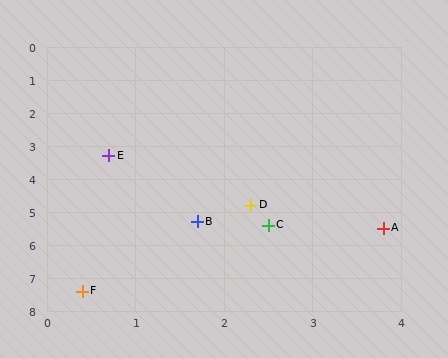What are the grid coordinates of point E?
Point E is at approximately (0.7, 3.3).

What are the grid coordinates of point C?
Point C is at approximately (2.5, 5.4).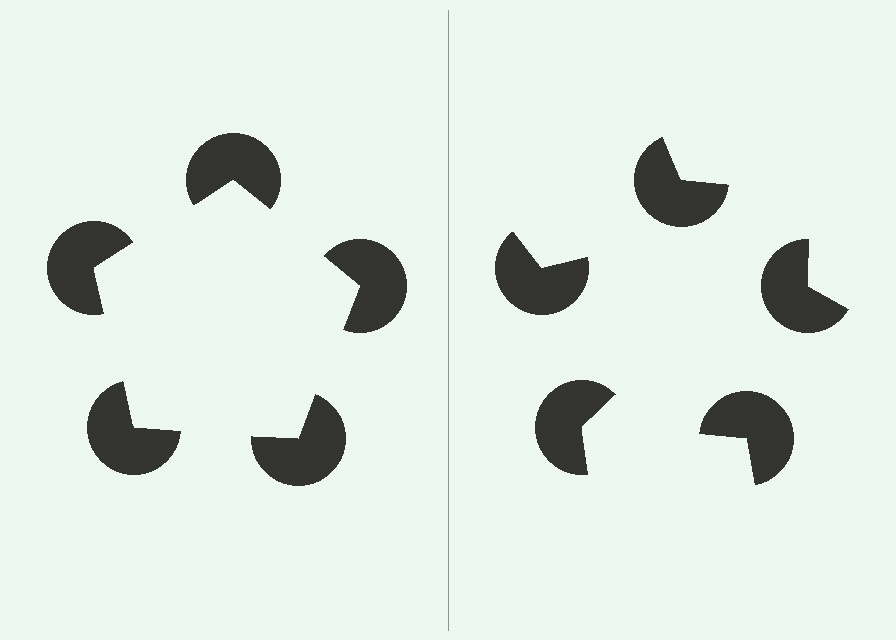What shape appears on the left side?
An illusory pentagon.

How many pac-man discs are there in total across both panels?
10 — 5 on each side.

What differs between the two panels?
The pac-man discs are positioned identically on both sides; only the wedge orientations differ. On the left they align to a pentagon; on the right they are misaligned.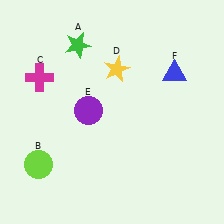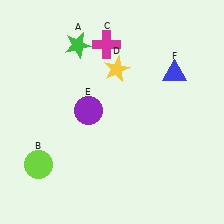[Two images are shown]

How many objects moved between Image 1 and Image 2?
1 object moved between the two images.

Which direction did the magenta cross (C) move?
The magenta cross (C) moved right.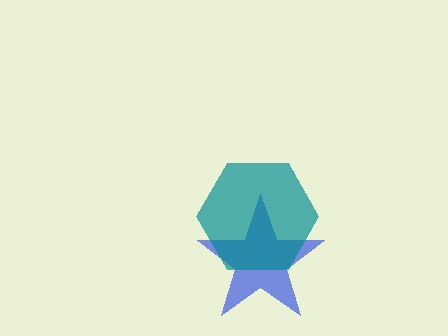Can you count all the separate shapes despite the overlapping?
Yes, there are 2 separate shapes.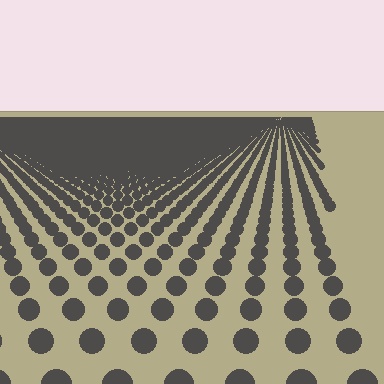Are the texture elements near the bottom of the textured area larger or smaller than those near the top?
Larger. Near the bottom, elements are closer to the viewer and appear at a bigger on-screen size.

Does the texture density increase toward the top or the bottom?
Density increases toward the top.